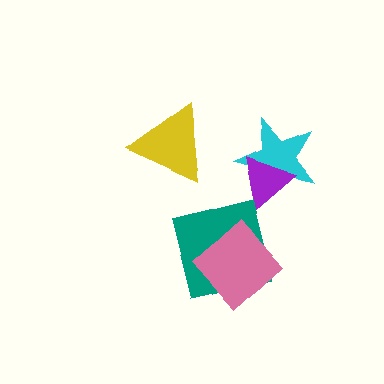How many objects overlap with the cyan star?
1 object overlaps with the cyan star.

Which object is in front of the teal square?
The pink diamond is in front of the teal square.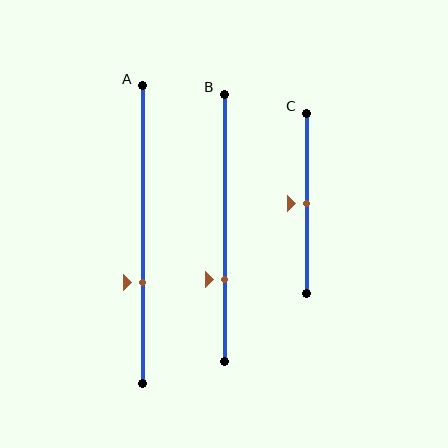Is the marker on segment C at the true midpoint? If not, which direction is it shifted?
Yes, the marker on segment C is at the true midpoint.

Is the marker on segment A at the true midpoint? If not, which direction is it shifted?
No, the marker on segment A is shifted downward by about 16% of the segment length.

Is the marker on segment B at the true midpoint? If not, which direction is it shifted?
No, the marker on segment B is shifted downward by about 19% of the segment length.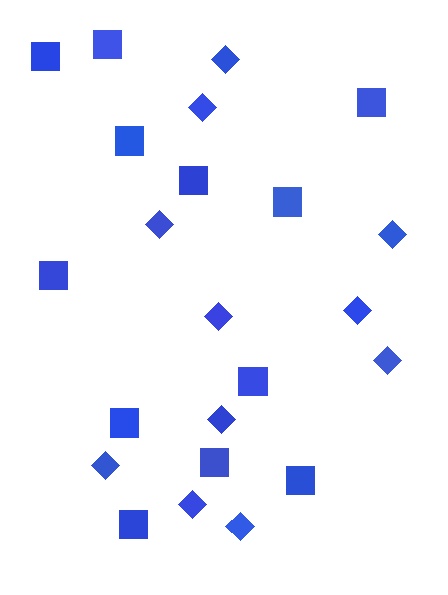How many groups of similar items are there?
There are 2 groups: one group of squares (12) and one group of diamonds (11).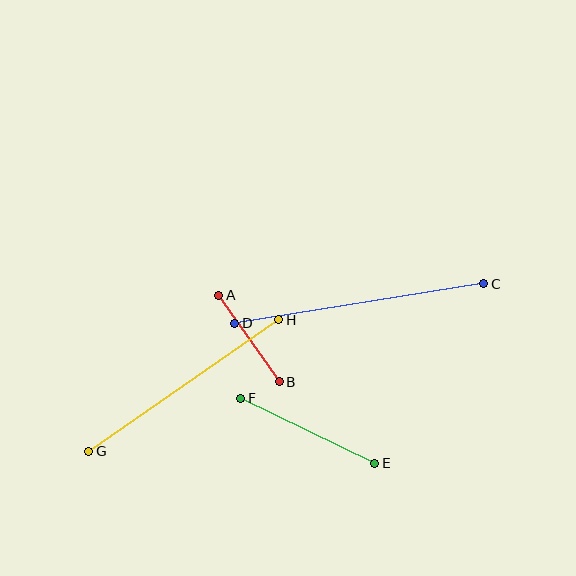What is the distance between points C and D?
The distance is approximately 253 pixels.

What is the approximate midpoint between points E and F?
The midpoint is at approximately (308, 431) pixels.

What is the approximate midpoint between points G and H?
The midpoint is at approximately (184, 385) pixels.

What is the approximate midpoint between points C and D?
The midpoint is at approximately (359, 304) pixels.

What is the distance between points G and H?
The distance is approximately 231 pixels.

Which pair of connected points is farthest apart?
Points C and D are farthest apart.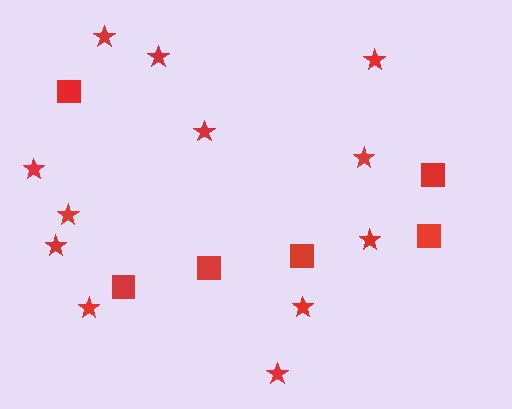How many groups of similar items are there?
There are 2 groups: one group of squares (6) and one group of stars (12).